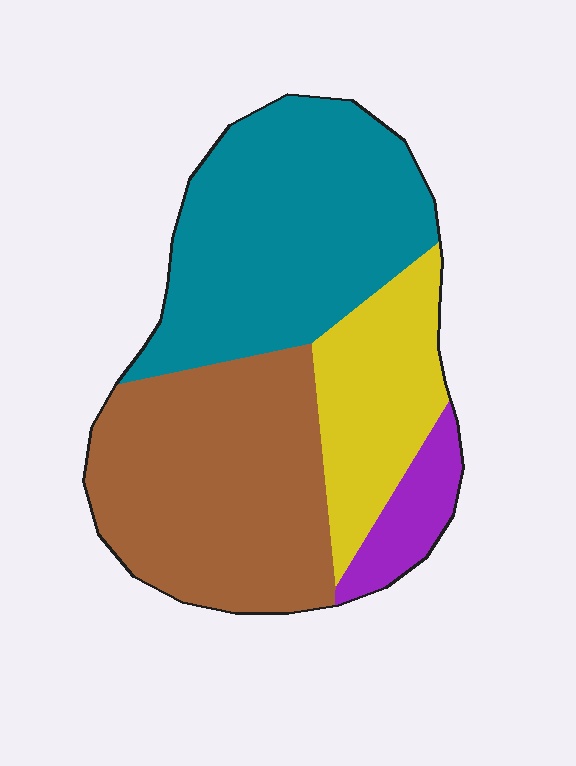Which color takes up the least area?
Purple, at roughly 5%.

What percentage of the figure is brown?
Brown takes up about three eighths (3/8) of the figure.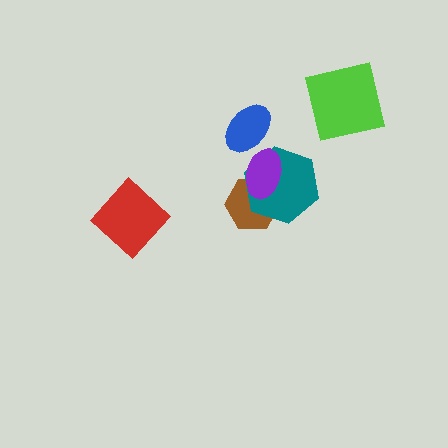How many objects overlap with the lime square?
0 objects overlap with the lime square.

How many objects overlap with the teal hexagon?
2 objects overlap with the teal hexagon.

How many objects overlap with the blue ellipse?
0 objects overlap with the blue ellipse.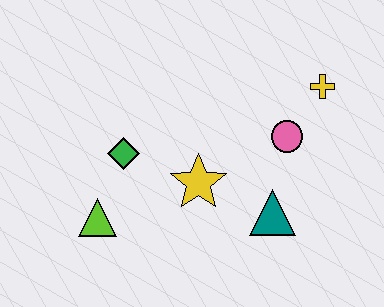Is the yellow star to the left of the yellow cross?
Yes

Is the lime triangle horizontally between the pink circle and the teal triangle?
No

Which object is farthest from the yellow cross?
The lime triangle is farthest from the yellow cross.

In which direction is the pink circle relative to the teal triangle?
The pink circle is above the teal triangle.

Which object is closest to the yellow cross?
The pink circle is closest to the yellow cross.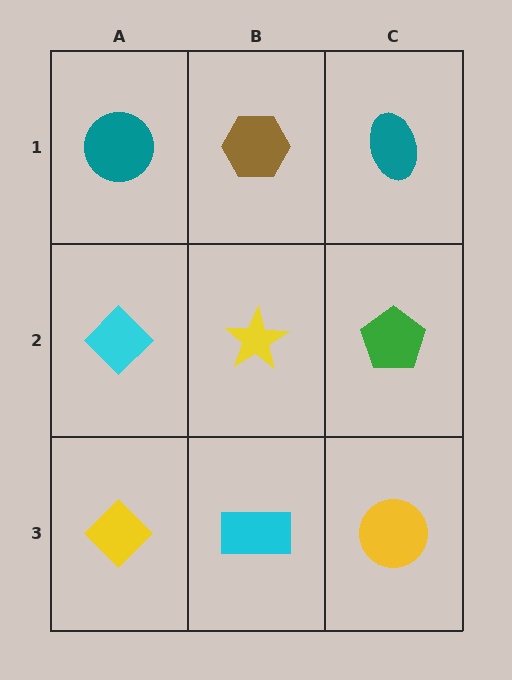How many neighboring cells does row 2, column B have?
4.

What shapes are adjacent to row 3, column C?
A green pentagon (row 2, column C), a cyan rectangle (row 3, column B).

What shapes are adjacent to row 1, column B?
A yellow star (row 2, column B), a teal circle (row 1, column A), a teal ellipse (row 1, column C).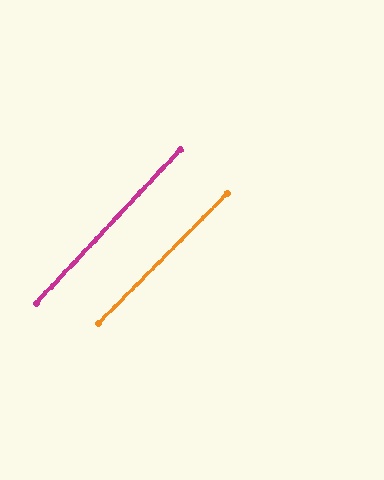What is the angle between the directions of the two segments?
Approximately 1 degree.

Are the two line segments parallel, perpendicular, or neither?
Parallel — their directions differ by only 1.4°.